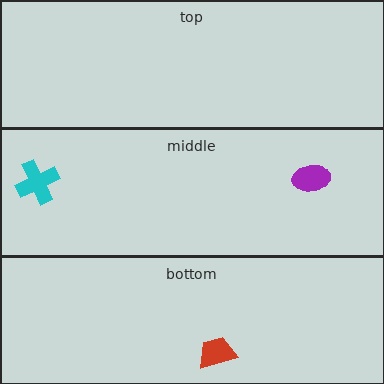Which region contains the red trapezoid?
The bottom region.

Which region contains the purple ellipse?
The middle region.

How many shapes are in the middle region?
2.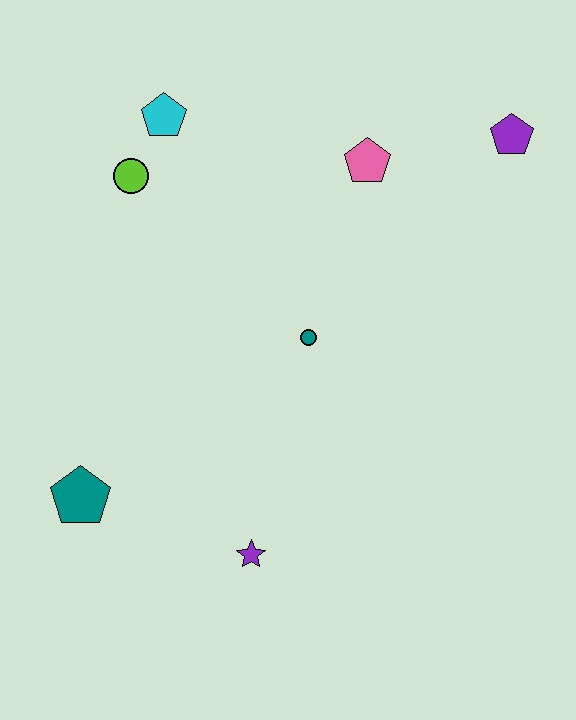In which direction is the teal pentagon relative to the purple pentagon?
The teal pentagon is to the left of the purple pentagon.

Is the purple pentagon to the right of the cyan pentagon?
Yes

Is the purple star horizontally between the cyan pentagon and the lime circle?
No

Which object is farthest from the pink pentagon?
The teal pentagon is farthest from the pink pentagon.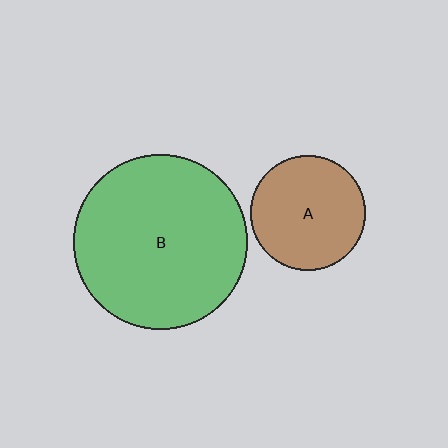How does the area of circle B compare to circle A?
Approximately 2.3 times.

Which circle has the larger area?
Circle B (green).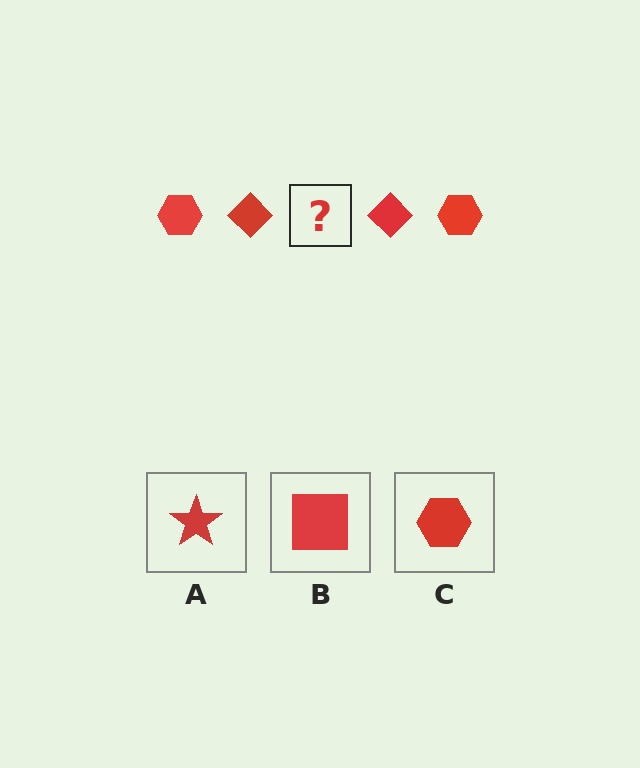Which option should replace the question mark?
Option C.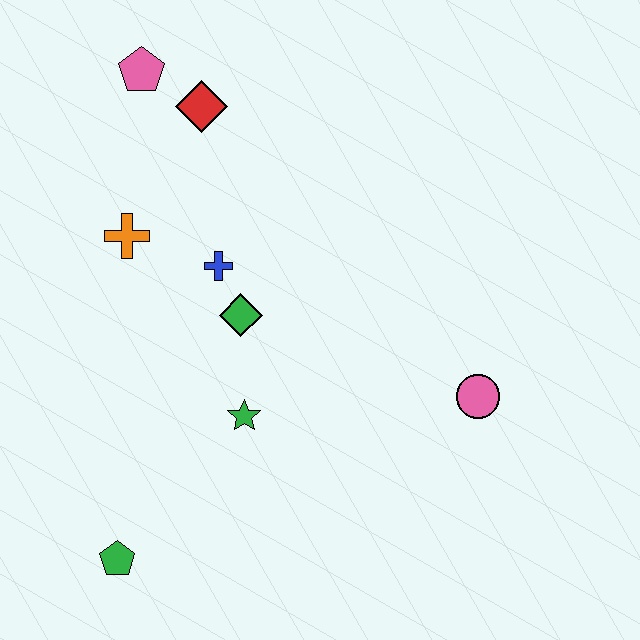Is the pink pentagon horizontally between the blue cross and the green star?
No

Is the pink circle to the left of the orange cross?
No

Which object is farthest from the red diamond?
The green pentagon is farthest from the red diamond.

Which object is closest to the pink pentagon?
The red diamond is closest to the pink pentagon.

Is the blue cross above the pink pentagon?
No